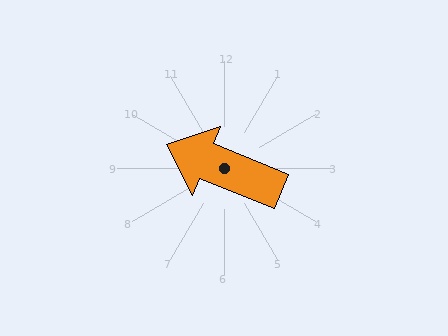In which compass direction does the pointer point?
West.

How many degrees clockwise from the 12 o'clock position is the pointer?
Approximately 292 degrees.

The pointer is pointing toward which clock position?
Roughly 10 o'clock.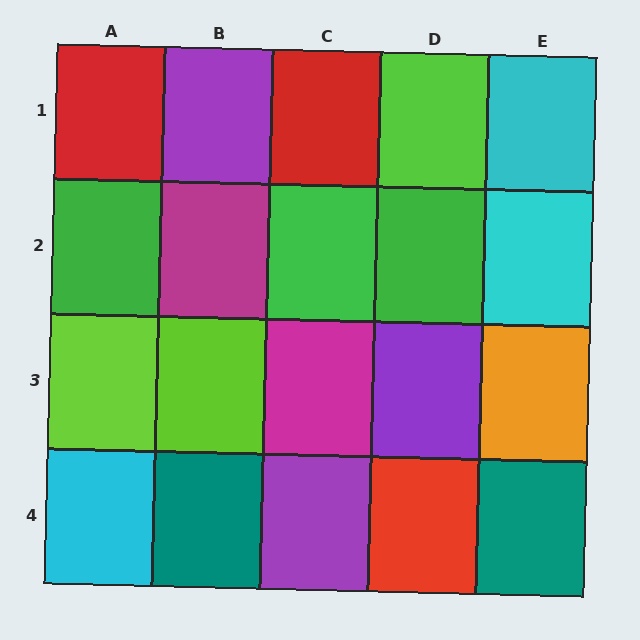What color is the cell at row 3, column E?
Orange.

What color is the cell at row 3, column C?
Magenta.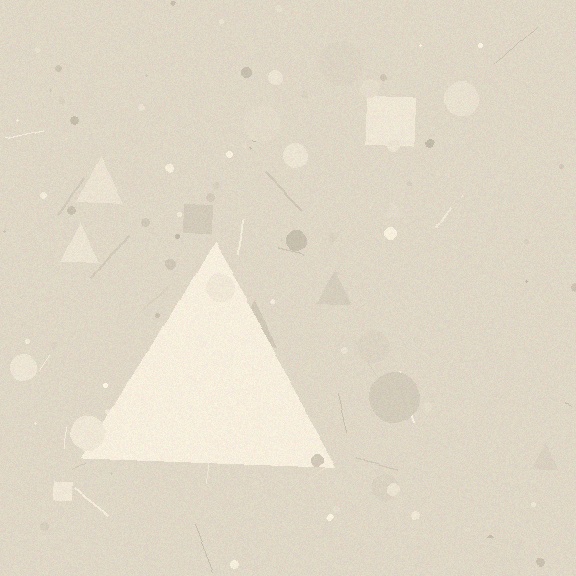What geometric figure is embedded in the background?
A triangle is embedded in the background.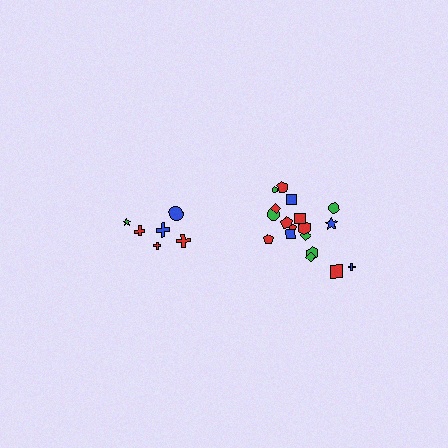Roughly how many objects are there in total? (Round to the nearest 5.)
Roughly 25 objects in total.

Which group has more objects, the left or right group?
The right group.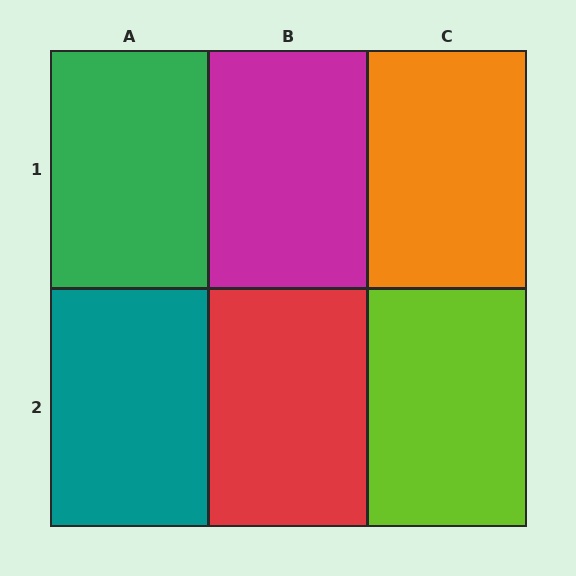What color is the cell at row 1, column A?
Green.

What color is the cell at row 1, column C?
Orange.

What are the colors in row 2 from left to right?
Teal, red, lime.